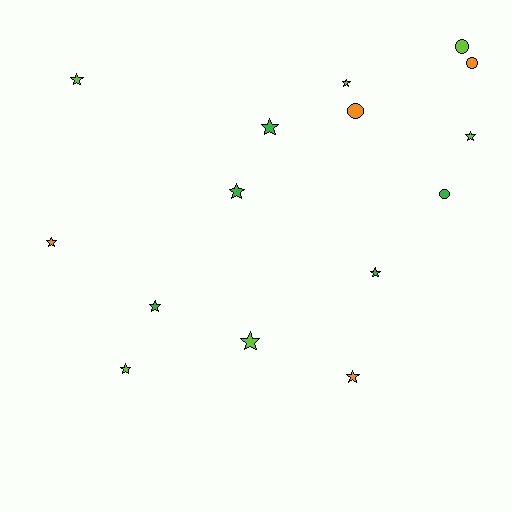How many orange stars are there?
There are 2 orange stars.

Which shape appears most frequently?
Star, with 11 objects.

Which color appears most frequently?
Lime, with 6 objects.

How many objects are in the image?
There are 15 objects.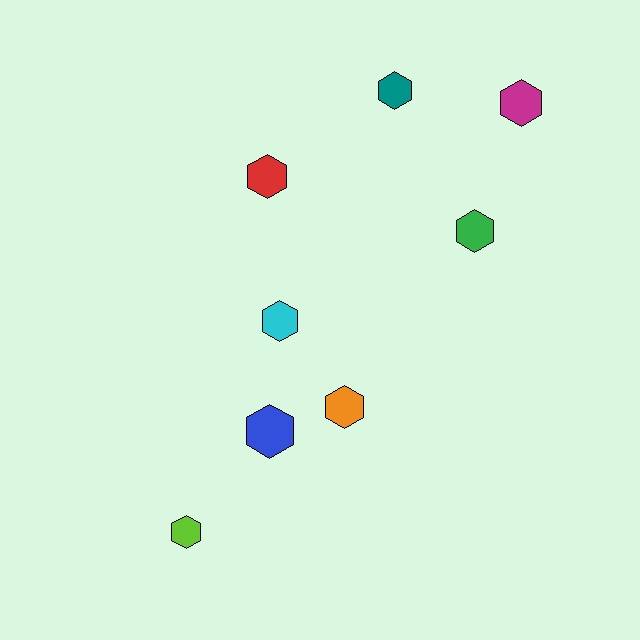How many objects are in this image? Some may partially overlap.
There are 8 objects.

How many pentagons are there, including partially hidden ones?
There are no pentagons.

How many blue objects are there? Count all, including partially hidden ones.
There is 1 blue object.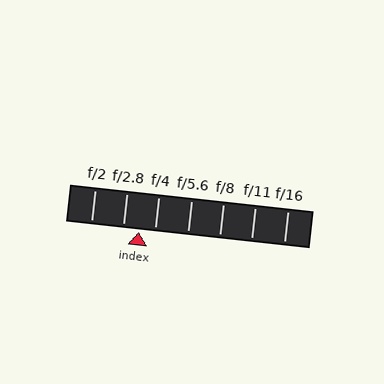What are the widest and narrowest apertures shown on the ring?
The widest aperture shown is f/2 and the narrowest is f/16.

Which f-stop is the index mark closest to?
The index mark is closest to f/4.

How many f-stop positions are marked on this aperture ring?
There are 7 f-stop positions marked.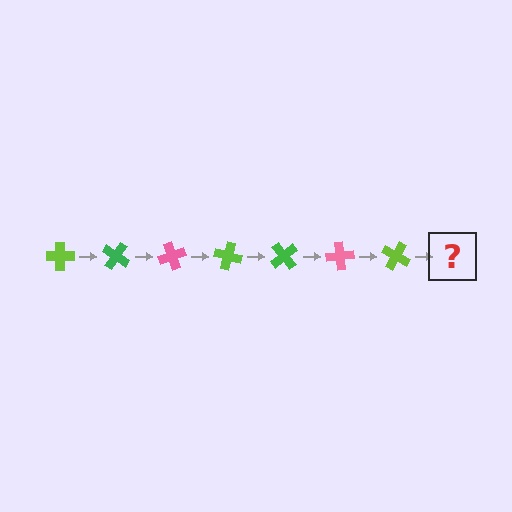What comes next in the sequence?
The next element should be a green cross, rotated 245 degrees from the start.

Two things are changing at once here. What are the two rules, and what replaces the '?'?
The two rules are that it rotates 35 degrees each step and the color cycles through lime, green, and pink. The '?' should be a green cross, rotated 245 degrees from the start.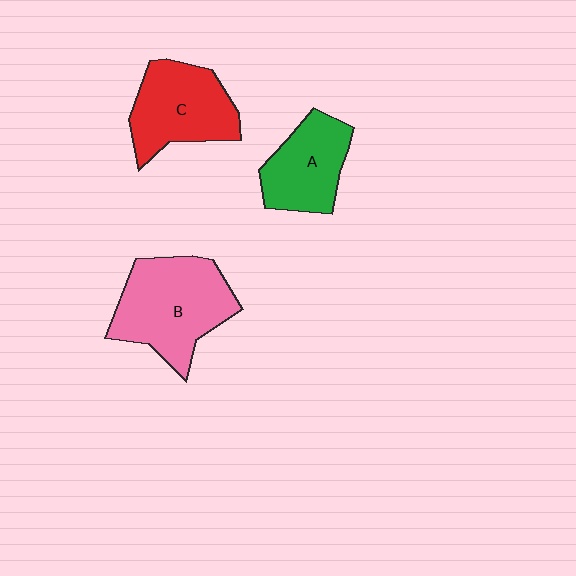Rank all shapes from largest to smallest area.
From largest to smallest: B (pink), C (red), A (green).